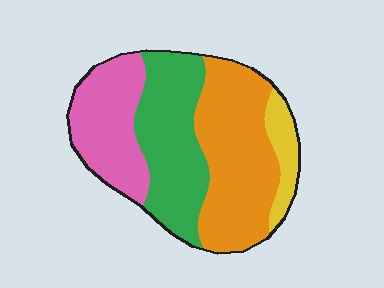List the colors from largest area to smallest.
From largest to smallest: orange, green, pink, yellow.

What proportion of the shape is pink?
Pink covers 24% of the shape.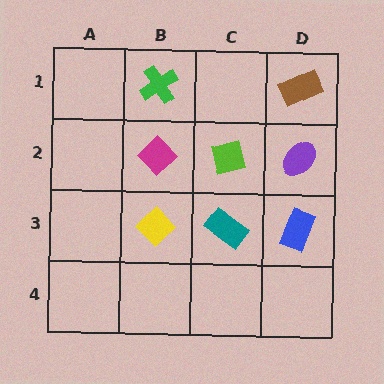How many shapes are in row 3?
3 shapes.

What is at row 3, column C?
A teal rectangle.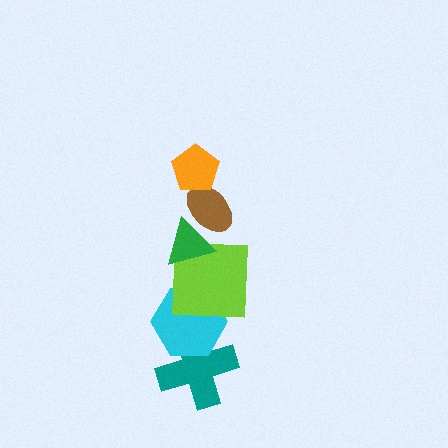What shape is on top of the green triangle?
The brown ellipse is on top of the green triangle.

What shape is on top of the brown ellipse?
The orange pentagon is on top of the brown ellipse.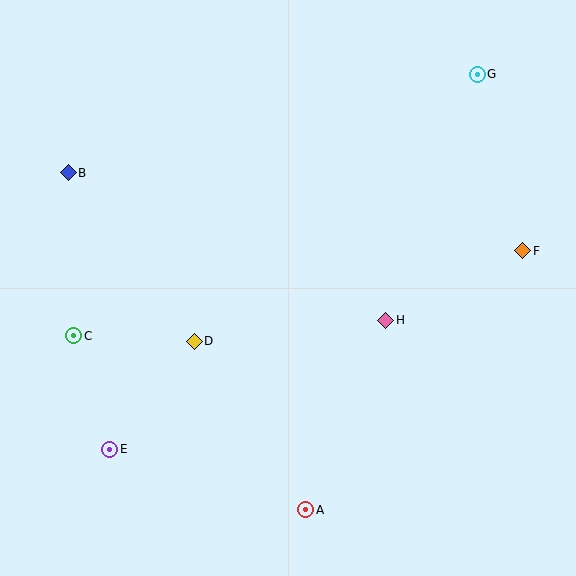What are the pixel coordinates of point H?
Point H is at (386, 320).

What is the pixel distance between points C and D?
The distance between C and D is 121 pixels.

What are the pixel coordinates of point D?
Point D is at (194, 341).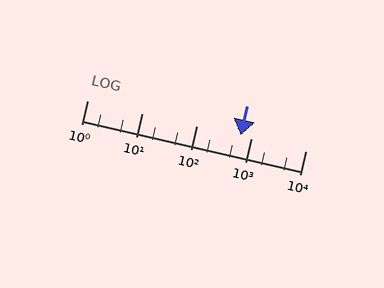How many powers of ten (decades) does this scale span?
The scale spans 4 decades, from 1 to 10000.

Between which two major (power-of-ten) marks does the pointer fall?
The pointer is between 100 and 1000.